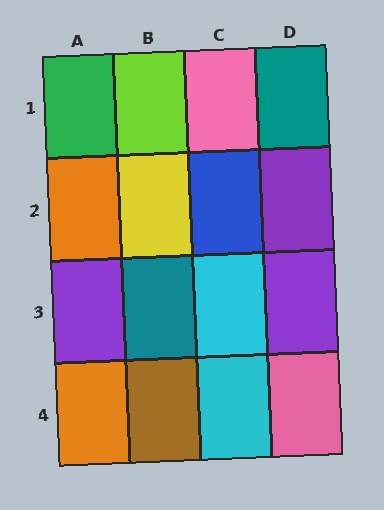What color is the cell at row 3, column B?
Teal.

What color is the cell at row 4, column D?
Pink.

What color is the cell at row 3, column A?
Purple.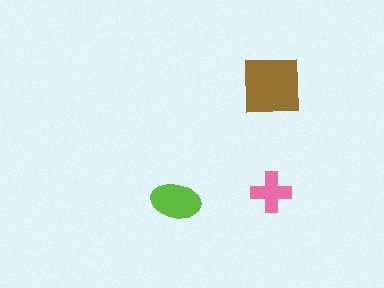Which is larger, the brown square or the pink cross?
The brown square.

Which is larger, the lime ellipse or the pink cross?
The lime ellipse.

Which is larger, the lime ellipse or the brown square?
The brown square.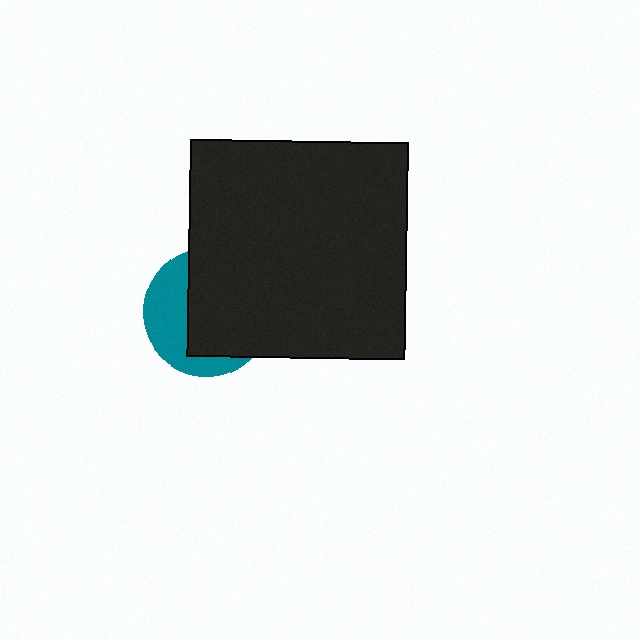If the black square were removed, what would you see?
You would see the complete teal circle.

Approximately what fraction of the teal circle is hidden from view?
Roughly 62% of the teal circle is hidden behind the black square.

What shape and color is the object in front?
The object in front is a black square.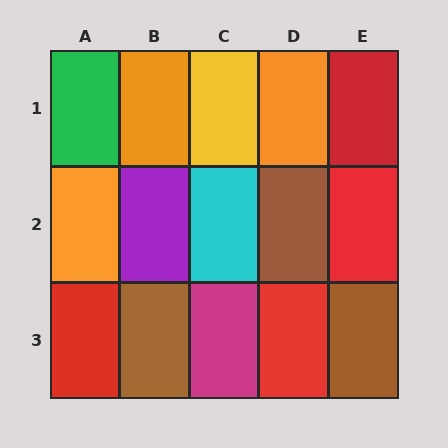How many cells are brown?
3 cells are brown.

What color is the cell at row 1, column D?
Orange.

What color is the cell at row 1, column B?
Orange.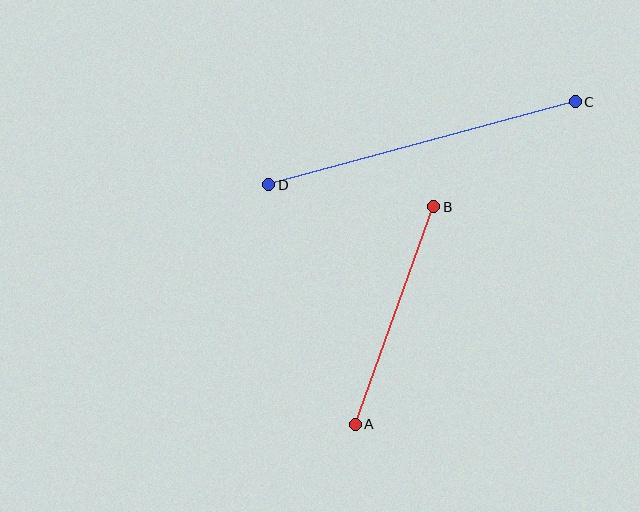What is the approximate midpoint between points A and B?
The midpoint is at approximately (395, 316) pixels.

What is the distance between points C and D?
The distance is approximately 318 pixels.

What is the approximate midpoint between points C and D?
The midpoint is at approximately (422, 143) pixels.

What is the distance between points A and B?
The distance is approximately 231 pixels.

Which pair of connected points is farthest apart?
Points C and D are farthest apart.